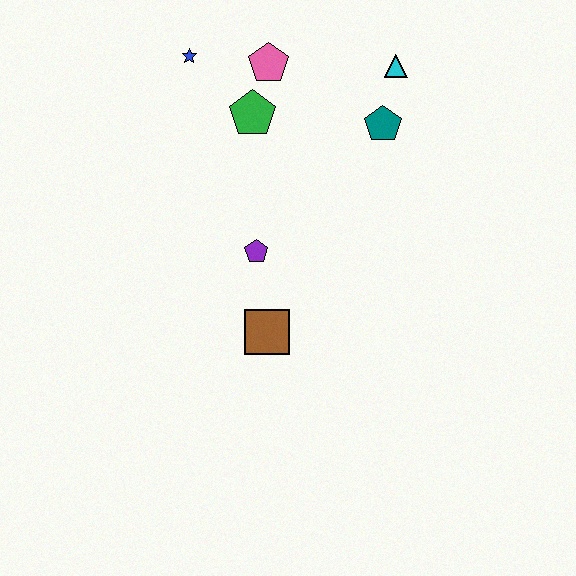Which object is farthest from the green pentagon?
The brown square is farthest from the green pentagon.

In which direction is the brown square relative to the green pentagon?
The brown square is below the green pentagon.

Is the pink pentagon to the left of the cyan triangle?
Yes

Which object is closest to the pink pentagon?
The green pentagon is closest to the pink pentagon.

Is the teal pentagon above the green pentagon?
No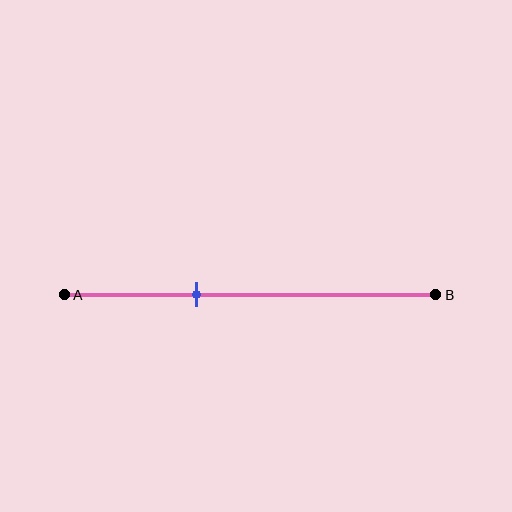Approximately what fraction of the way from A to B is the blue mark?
The blue mark is approximately 35% of the way from A to B.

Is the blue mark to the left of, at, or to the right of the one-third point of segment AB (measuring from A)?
The blue mark is approximately at the one-third point of segment AB.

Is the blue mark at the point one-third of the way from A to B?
Yes, the mark is approximately at the one-third point.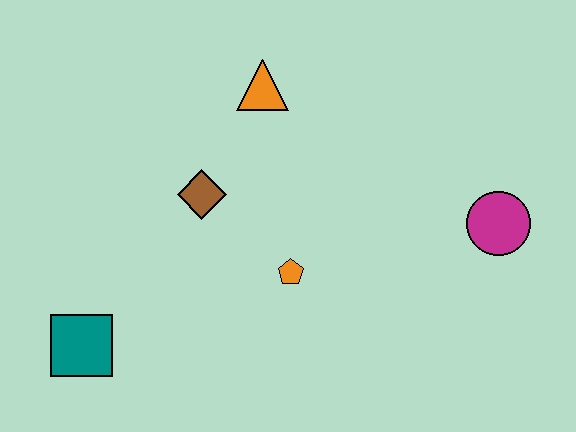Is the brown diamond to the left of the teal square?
No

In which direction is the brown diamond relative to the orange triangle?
The brown diamond is below the orange triangle.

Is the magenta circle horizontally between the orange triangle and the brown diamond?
No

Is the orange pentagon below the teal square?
No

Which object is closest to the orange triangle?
The brown diamond is closest to the orange triangle.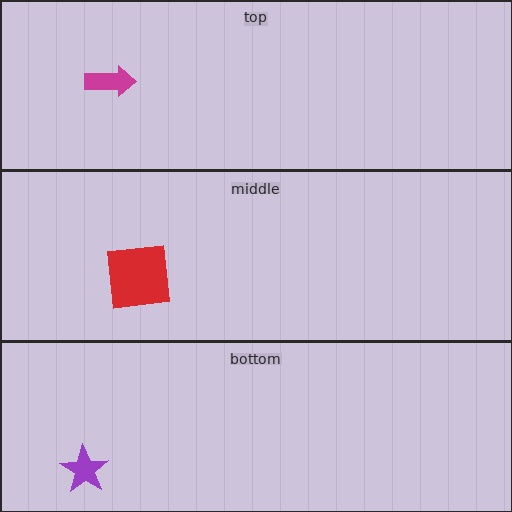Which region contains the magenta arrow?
The top region.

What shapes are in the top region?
The magenta arrow.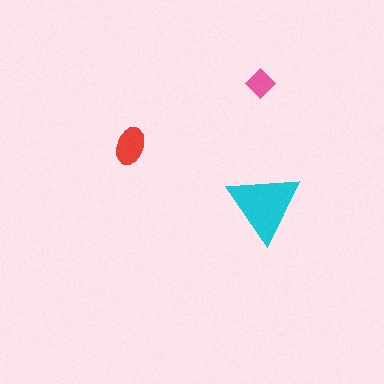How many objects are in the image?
There are 3 objects in the image.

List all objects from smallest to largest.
The pink diamond, the red ellipse, the cyan triangle.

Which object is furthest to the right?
The cyan triangle is rightmost.